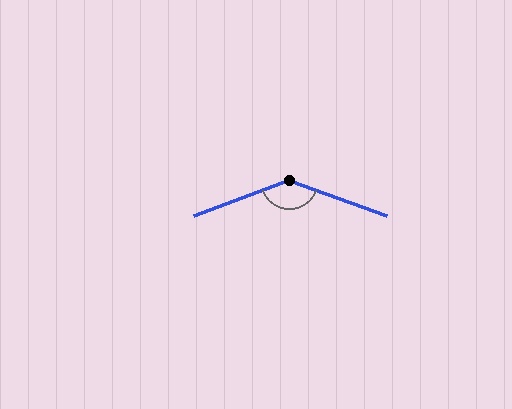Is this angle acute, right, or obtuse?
It is obtuse.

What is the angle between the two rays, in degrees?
Approximately 139 degrees.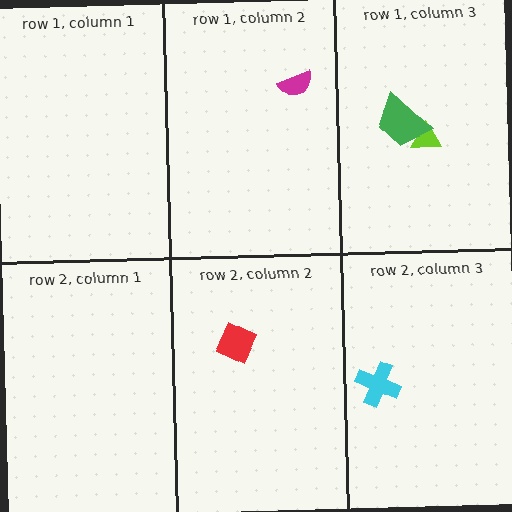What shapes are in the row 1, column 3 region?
The lime triangle, the green trapezoid.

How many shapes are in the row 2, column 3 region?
1.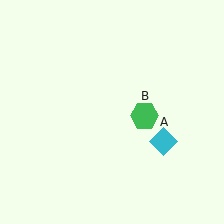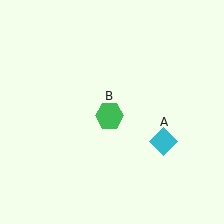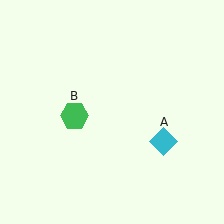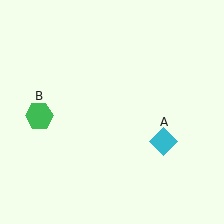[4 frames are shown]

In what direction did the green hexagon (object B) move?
The green hexagon (object B) moved left.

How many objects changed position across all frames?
1 object changed position: green hexagon (object B).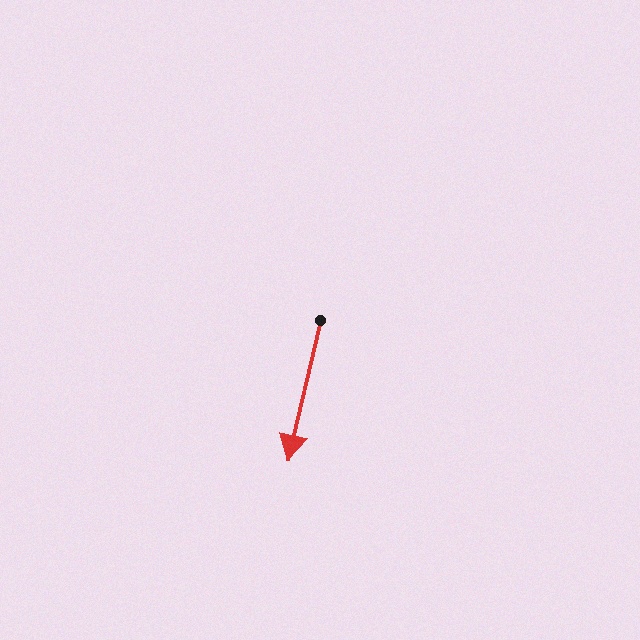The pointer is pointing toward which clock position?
Roughly 6 o'clock.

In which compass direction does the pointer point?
South.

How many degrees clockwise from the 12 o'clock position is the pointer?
Approximately 193 degrees.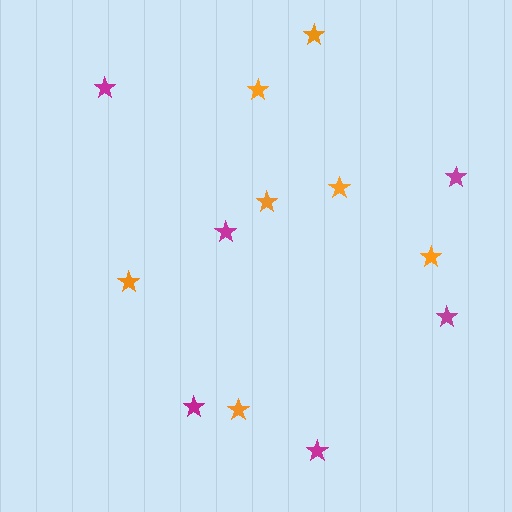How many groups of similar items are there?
There are 2 groups: one group of magenta stars (6) and one group of orange stars (7).